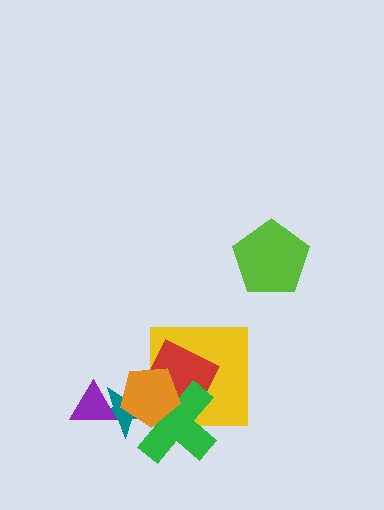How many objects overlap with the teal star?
3 objects overlap with the teal star.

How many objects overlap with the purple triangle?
1 object overlaps with the purple triangle.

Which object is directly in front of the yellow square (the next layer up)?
The red square is directly in front of the yellow square.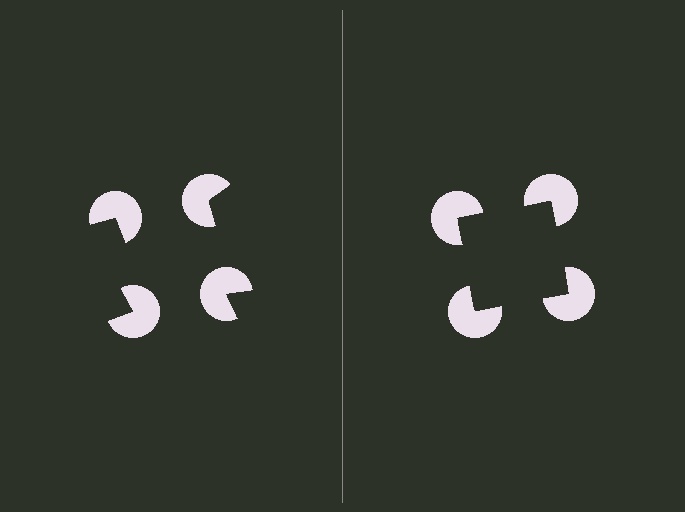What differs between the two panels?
The pac-man discs are positioned identically on both sides; only the wedge orientations differ. On the right they align to a square; on the left they are misaligned.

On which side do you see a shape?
An illusory square appears on the right side. On the left side the wedge cuts are rotated, so no coherent shape forms.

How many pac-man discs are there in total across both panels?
8 — 4 on each side.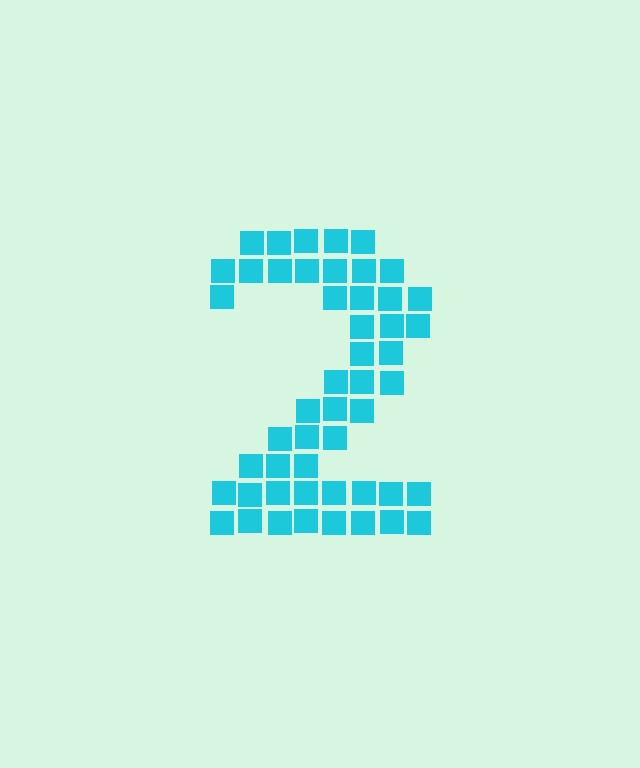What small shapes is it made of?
It is made of small squares.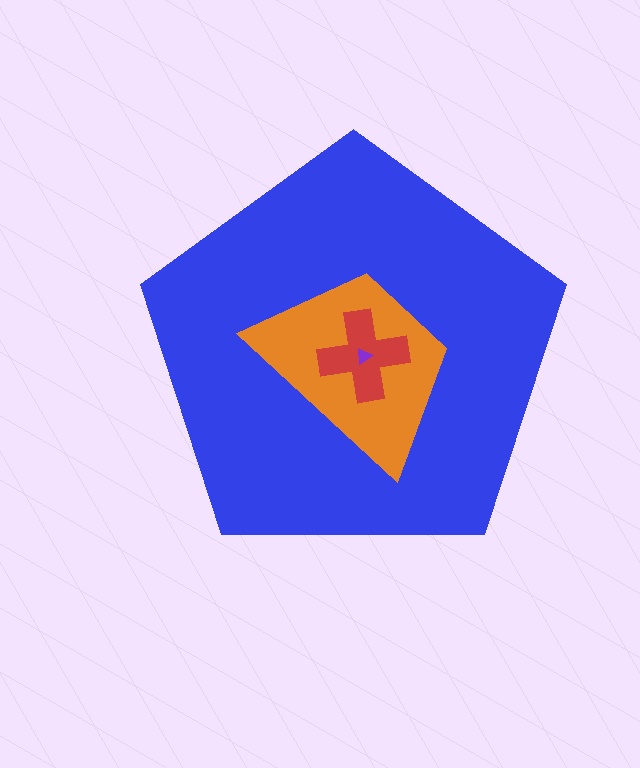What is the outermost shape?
The blue pentagon.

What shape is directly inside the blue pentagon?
The orange trapezoid.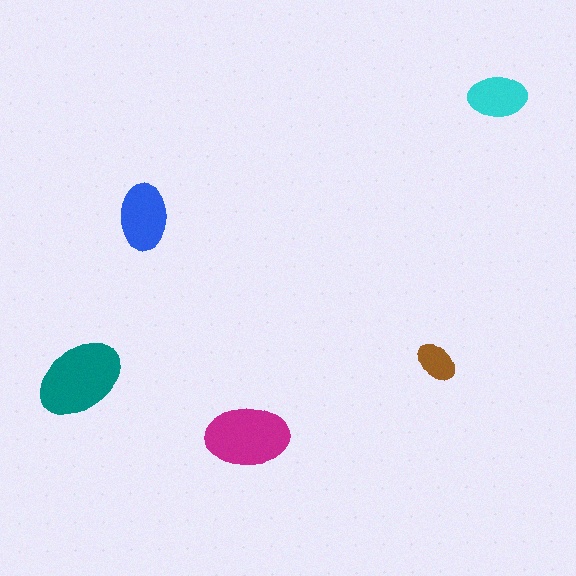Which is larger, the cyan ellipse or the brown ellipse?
The cyan one.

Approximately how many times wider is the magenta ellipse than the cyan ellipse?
About 1.5 times wider.